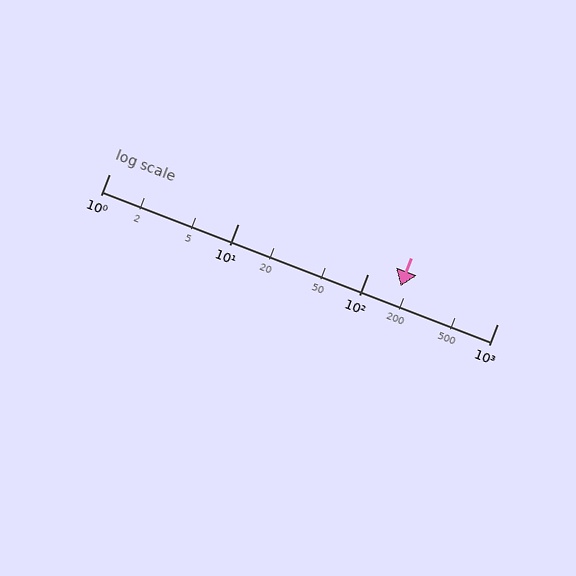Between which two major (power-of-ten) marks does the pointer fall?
The pointer is between 100 and 1000.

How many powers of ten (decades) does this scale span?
The scale spans 3 decades, from 1 to 1000.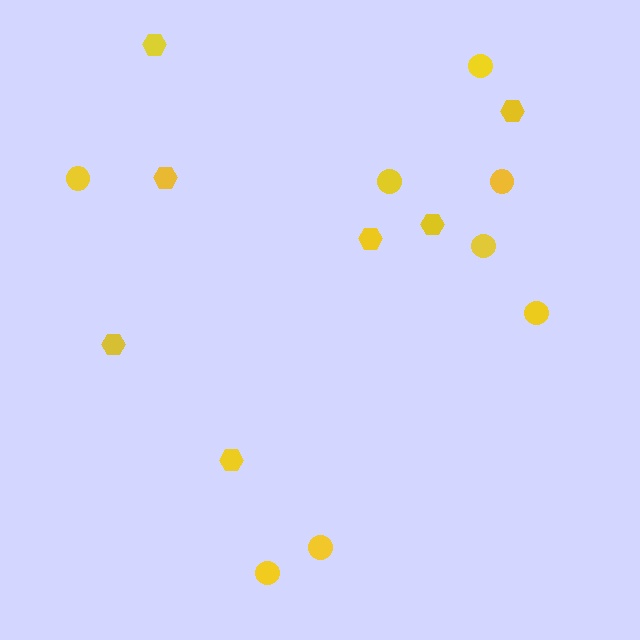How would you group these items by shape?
There are 2 groups: one group of hexagons (7) and one group of circles (8).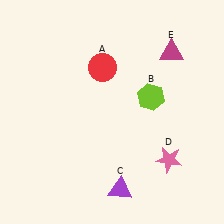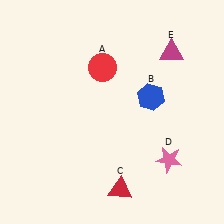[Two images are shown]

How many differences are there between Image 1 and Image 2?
There are 2 differences between the two images.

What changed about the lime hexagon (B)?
In Image 1, B is lime. In Image 2, it changed to blue.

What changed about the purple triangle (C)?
In Image 1, C is purple. In Image 2, it changed to red.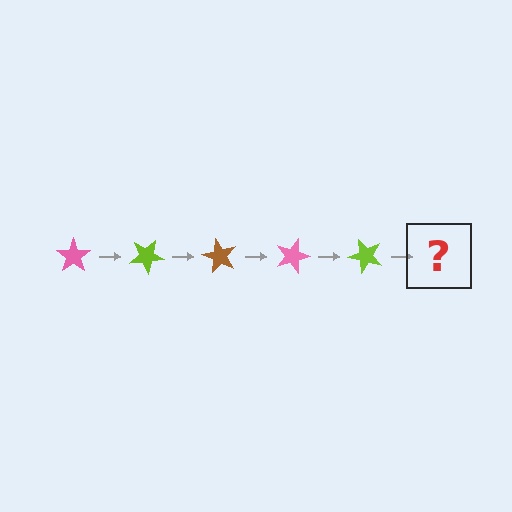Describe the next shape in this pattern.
It should be a brown star, rotated 150 degrees from the start.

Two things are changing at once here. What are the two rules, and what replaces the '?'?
The two rules are that it rotates 30 degrees each step and the color cycles through pink, lime, and brown. The '?' should be a brown star, rotated 150 degrees from the start.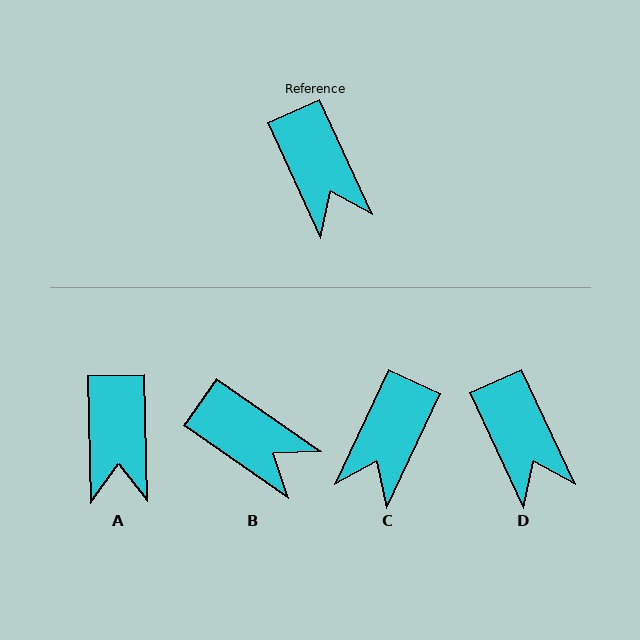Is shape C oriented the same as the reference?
No, it is off by about 50 degrees.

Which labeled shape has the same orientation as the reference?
D.